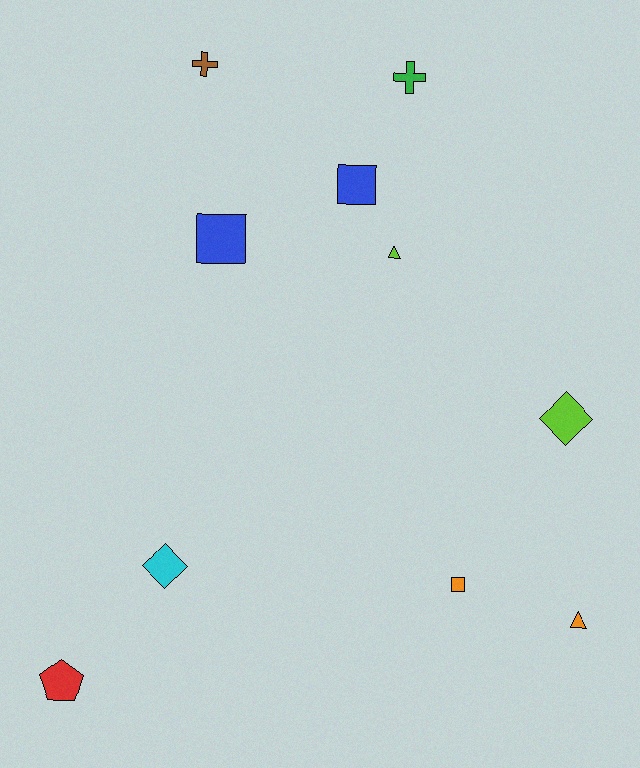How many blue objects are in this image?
There are 2 blue objects.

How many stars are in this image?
There are no stars.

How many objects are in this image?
There are 10 objects.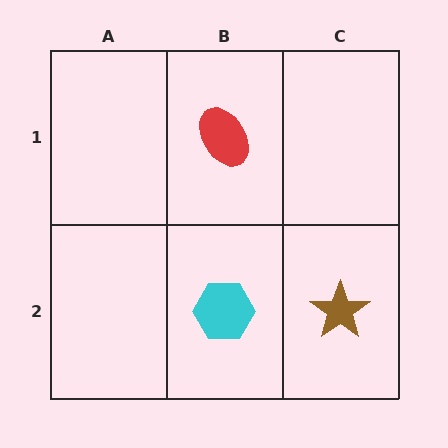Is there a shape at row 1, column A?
No, that cell is empty.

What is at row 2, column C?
A brown star.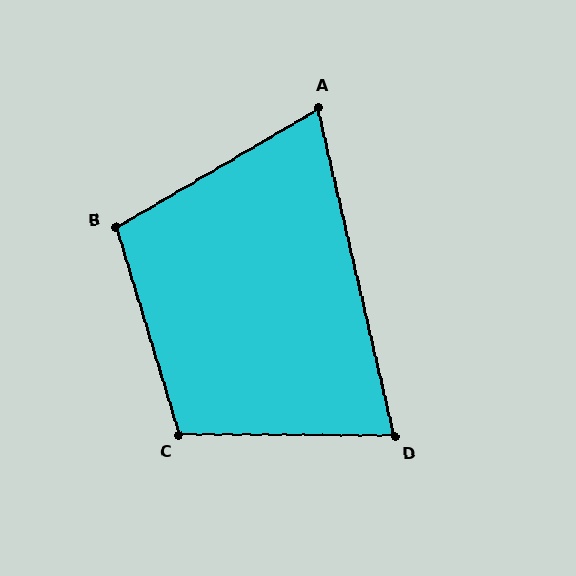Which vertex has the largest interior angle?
C, at approximately 107 degrees.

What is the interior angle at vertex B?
Approximately 104 degrees (obtuse).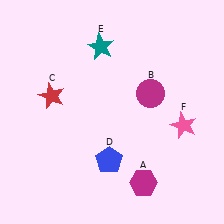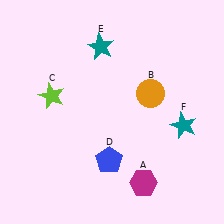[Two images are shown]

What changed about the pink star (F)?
In Image 1, F is pink. In Image 2, it changed to teal.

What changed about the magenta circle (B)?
In Image 1, B is magenta. In Image 2, it changed to orange.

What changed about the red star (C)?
In Image 1, C is red. In Image 2, it changed to lime.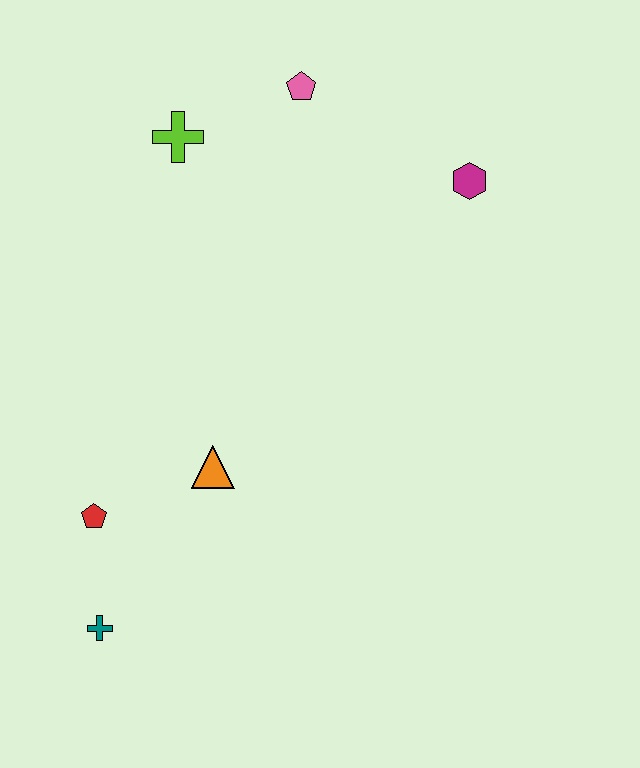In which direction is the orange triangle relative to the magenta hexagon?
The orange triangle is below the magenta hexagon.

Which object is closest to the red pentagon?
The teal cross is closest to the red pentagon.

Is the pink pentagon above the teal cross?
Yes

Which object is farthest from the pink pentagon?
The teal cross is farthest from the pink pentagon.